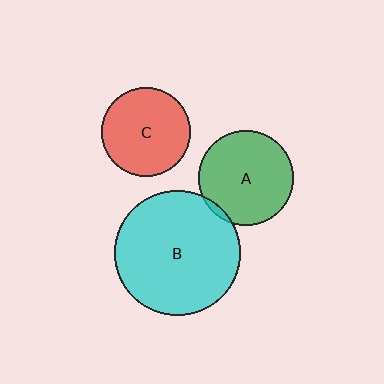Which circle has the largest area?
Circle B (cyan).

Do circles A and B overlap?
Yes.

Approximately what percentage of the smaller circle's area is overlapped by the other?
Approximately 5%.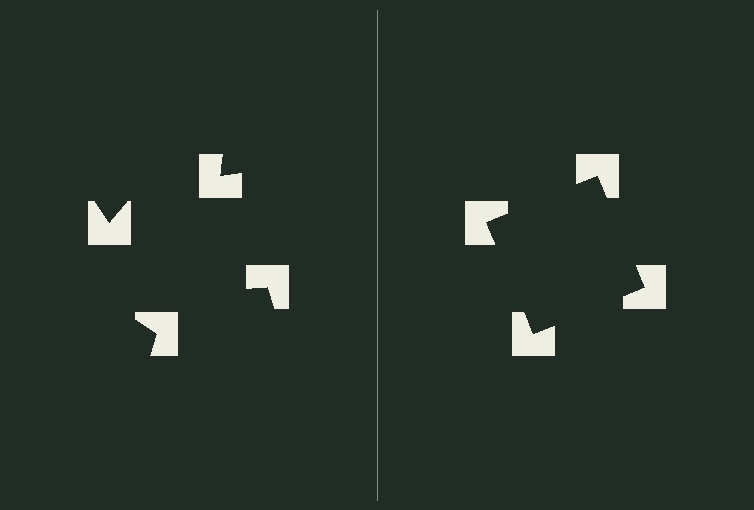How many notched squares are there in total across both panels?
8 — 4 on each side.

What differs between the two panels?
The notched squares are positioned identically on both sides; only the wedge orientations differ. On the right they align to a square; on the left they are misaligned.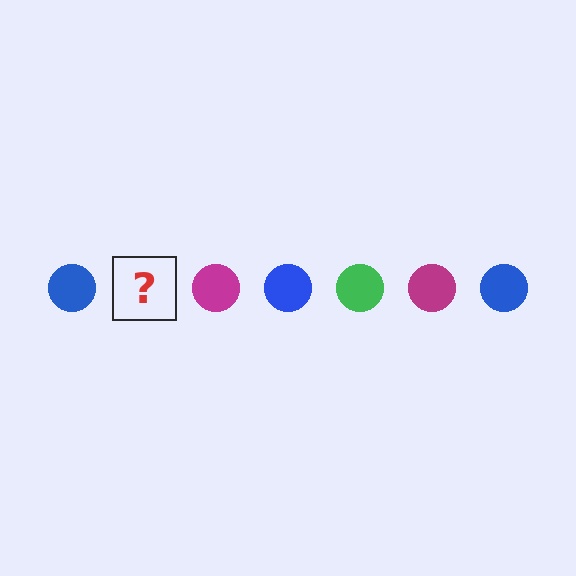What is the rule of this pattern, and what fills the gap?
The rule is that the pattern cycles through blue, green, magenta circles. The gap should be filled with a green circle.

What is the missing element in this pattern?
The missing element is a green circle.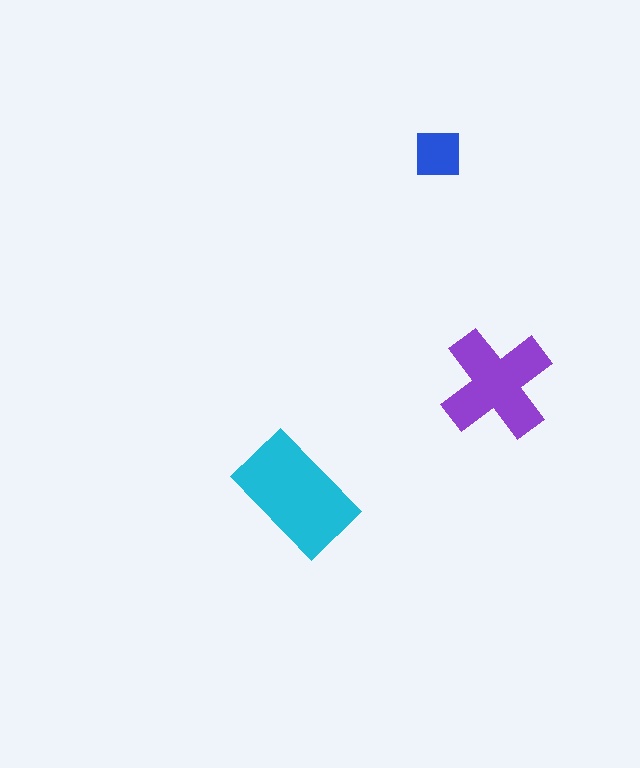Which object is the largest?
The cyan rectangle.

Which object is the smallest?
The blue square.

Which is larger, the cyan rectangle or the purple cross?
The cyan rectangle.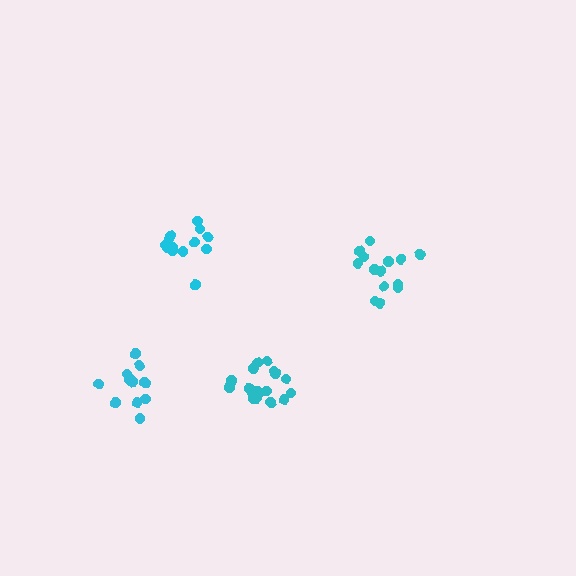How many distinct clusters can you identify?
There are 4 distinct clusters.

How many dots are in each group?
Group 1: 13 dots, Group 2: 12 dots, Group 3: 18 dots, Group 4: 14 dots (57 total).